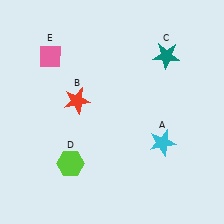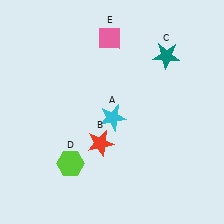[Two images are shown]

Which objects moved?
The objects that moved are: the cyan star (A), the red star (B), the pink diamond (E).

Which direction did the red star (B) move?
The red star (B) moved down.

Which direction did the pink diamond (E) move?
The pink diamond (E) moved right.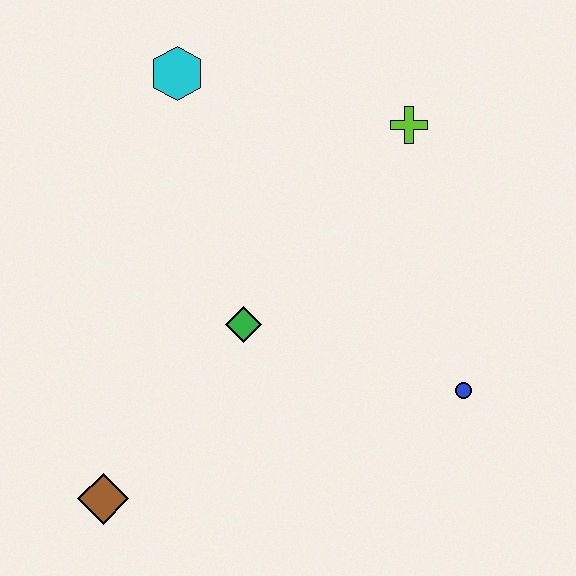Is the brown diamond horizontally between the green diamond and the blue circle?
No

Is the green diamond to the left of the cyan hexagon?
No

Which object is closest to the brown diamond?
The green diamond is closest to the brown diamond.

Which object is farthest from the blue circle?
The cyan hexagon is farthest from the blue circle.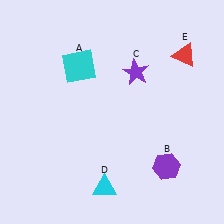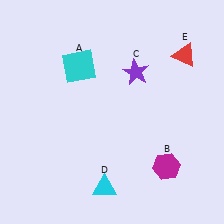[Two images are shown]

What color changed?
The hexagon (B) changed from purple in Image 1 to magenta in Image 2.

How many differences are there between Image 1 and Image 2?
There is 1 difference between the two images.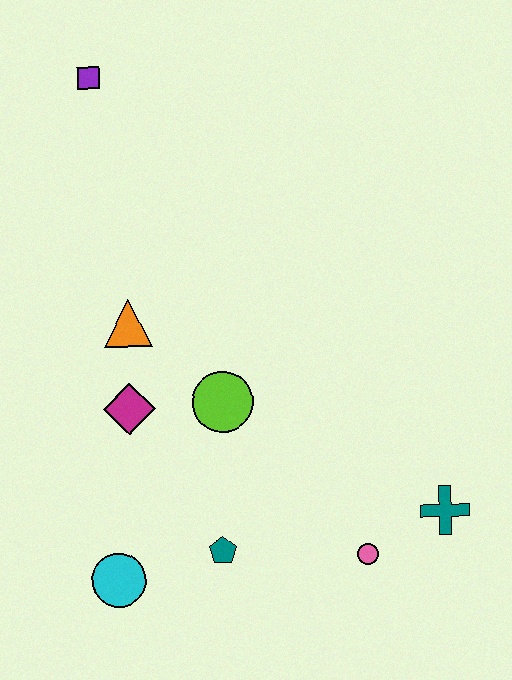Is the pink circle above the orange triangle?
No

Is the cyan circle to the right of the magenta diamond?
No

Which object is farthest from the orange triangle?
The teal cross is farthest from the orange triangle.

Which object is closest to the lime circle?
The magenta diamond is closest to the lime circle.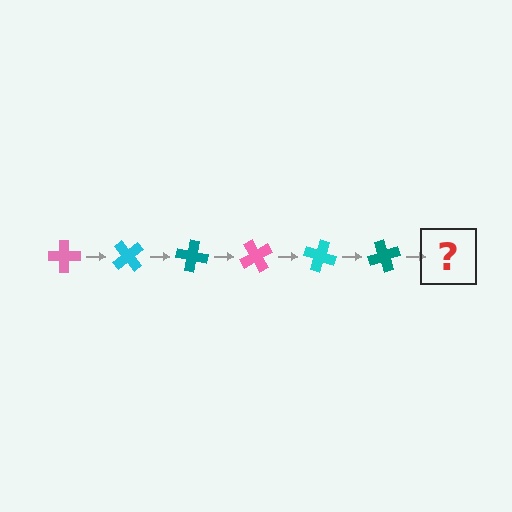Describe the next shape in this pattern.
It should be a pink cross, rotated 300 degrees from the start.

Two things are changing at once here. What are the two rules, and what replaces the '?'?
The two rules are that it rotates 50 degrees each step and the color cycles through pink, cyan, and teal. The '?' should be a pink cross, rotated 300 degrees from the start.